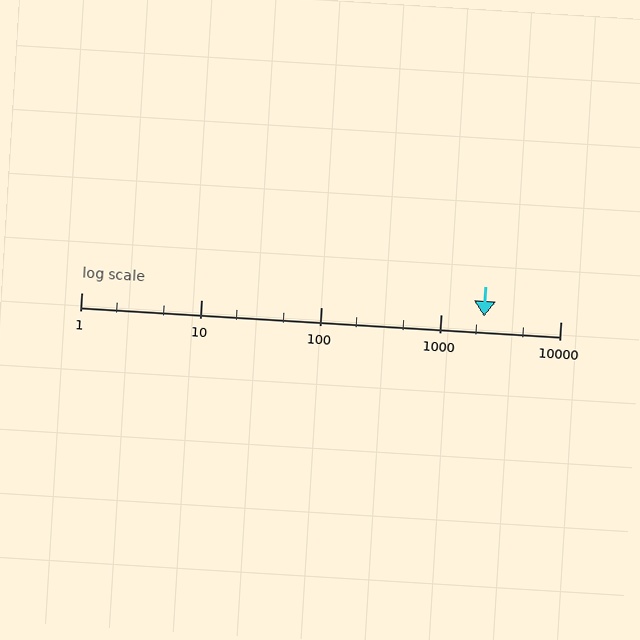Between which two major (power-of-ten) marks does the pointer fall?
The pointer is between 1000 and 10000.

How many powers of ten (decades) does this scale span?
The scale spans 4 decades, from 1 to 10000.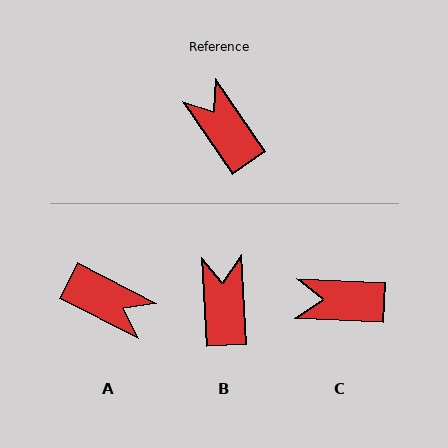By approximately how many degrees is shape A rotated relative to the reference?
Approximately 152 degrees clockwise.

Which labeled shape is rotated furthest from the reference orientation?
A, about 152 degrees away.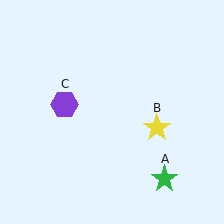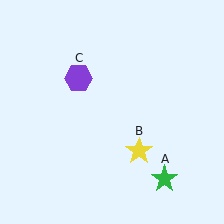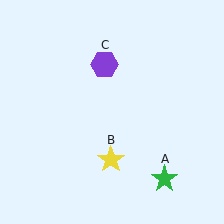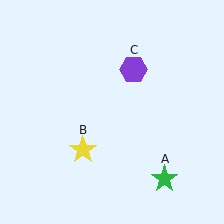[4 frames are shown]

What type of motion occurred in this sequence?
The yellow star (object B), purple hexagon (object C) rotated clockwise around the center of the scene.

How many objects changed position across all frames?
2 objects changed position: yellow star (object B), purple hexagon (object C).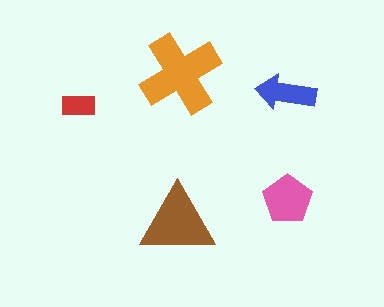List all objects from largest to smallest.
The orange cross, the brown triangle, the pink pentagon, the blue arrow, the red rectangle.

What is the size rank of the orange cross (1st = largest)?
1st.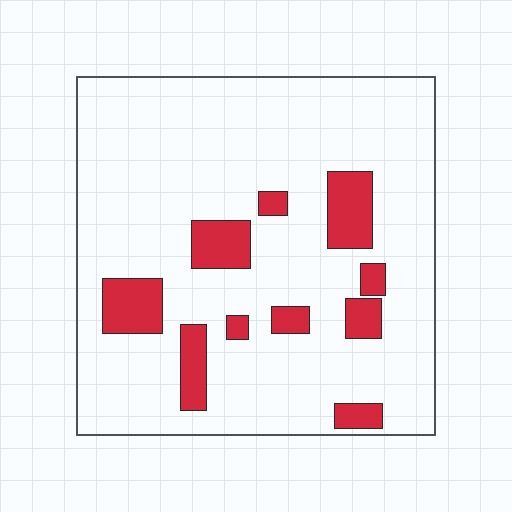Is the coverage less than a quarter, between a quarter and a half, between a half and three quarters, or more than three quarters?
Less than a quarter.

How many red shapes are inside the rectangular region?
10.